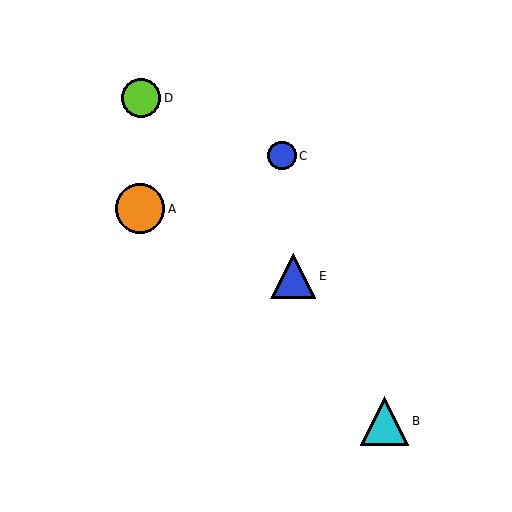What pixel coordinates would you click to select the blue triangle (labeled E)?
Click at (293, 276) to select the blue triangle E.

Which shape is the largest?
The orange circle (labeled A) is the largest.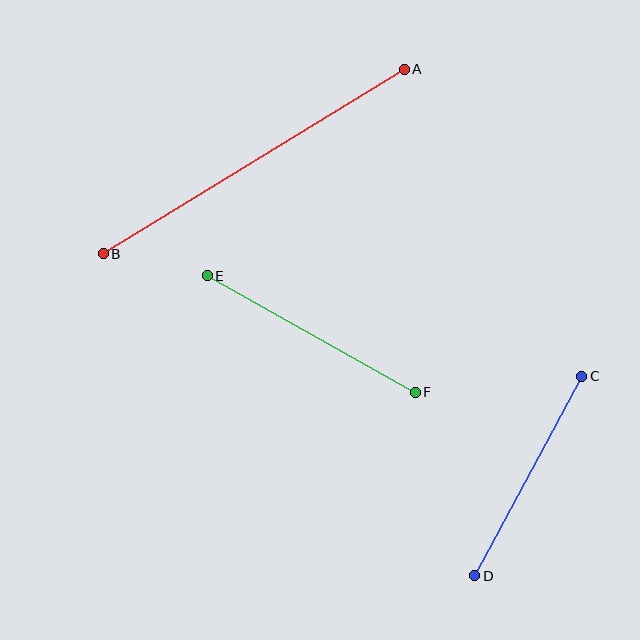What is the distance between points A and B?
The distance is approximately 353 pixels.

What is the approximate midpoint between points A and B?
The midpoint is at approximately (254, 161) pixels.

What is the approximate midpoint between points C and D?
The midpoint is at approximately (528, 476) pixels.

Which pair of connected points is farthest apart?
Points A and B are farthest apart.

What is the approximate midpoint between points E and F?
The midpoint is at approximately (311, 334) pixels.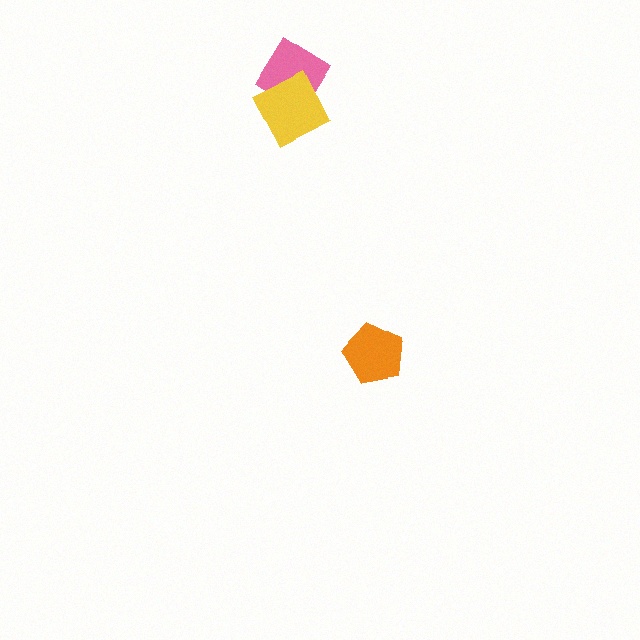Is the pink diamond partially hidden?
Yes, it is partially covered by another shape.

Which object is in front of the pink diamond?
The yellow square is in front of the pink diamond.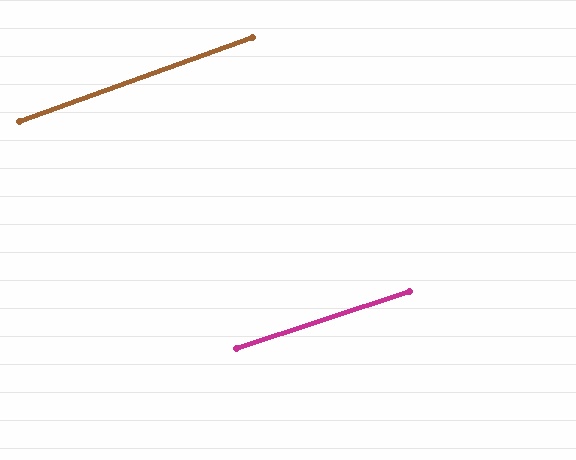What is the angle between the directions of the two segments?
Approximately 2 degrees.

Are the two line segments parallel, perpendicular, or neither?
Parallel — their directions differ by only 1.6°.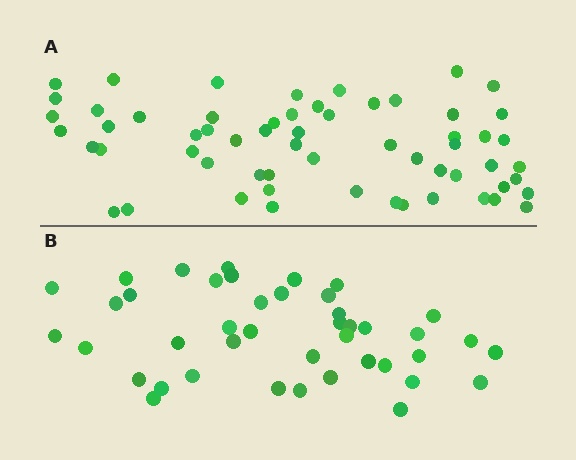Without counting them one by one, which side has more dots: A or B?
Region A (the top region) has more dots.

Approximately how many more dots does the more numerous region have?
Region A has approximately 20 more dots than region B.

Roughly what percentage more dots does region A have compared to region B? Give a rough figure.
About 45% more.